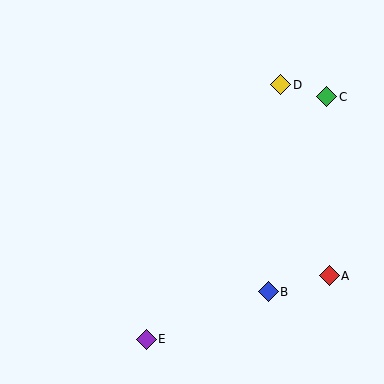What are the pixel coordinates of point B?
Point B is at (268, 292).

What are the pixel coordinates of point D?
Point D is at (281, 85).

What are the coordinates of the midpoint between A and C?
The midpoint between A and C is at (328, 186).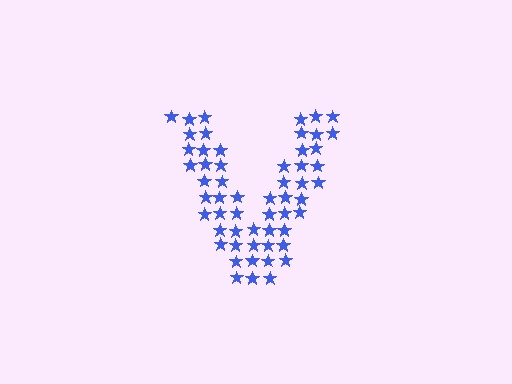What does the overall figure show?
The overall figure shows the letter V.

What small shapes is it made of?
It is made of small stars.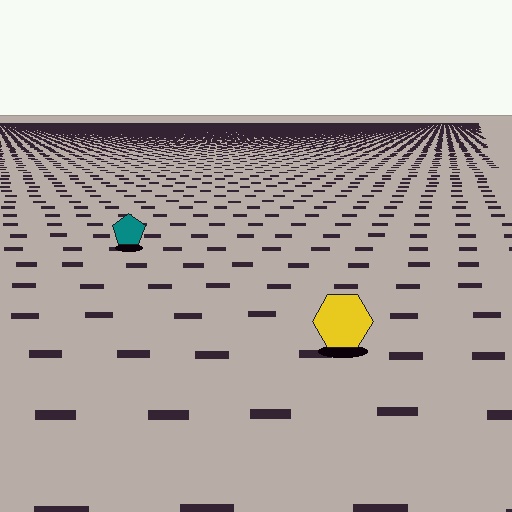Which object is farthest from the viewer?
The teal pentagon is farthest from the viewer. It appears smaller and the ground texture around it is denser.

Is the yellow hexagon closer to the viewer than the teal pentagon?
Yes. The yellow hexagon is closer — you can tell from the texture gradient: the ground texture is coarser near it.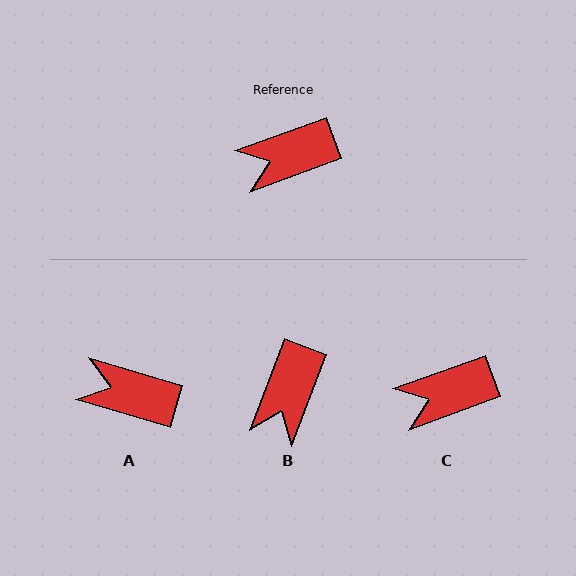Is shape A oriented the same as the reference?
No, it is off by about 37 degrees.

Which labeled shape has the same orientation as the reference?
C.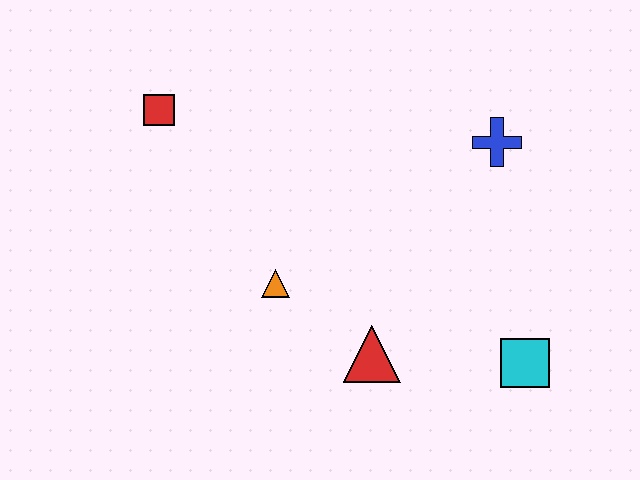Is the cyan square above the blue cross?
No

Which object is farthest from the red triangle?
The red square is farthest from the red triangle.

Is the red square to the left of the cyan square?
Yes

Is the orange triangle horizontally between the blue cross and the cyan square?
No